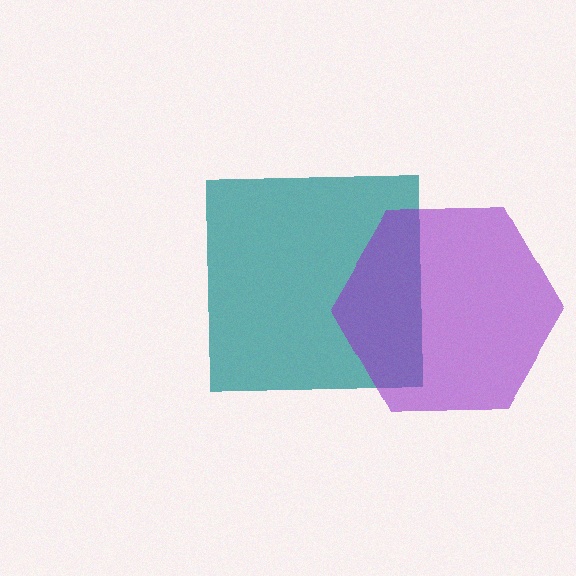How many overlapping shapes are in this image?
There are 2 overlapping shapes in the image.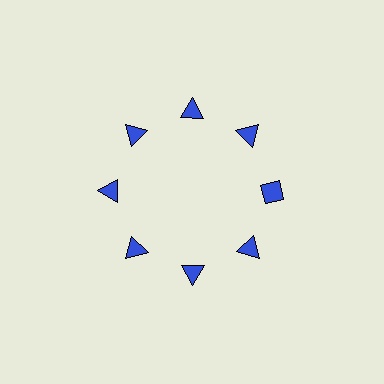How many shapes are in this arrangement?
There are 8 shapes arranged in a ring pattern.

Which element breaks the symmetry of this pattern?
The blue diamond at roughly the 3 o'clock position breaks the symmetry. All other shapes are blue triangles.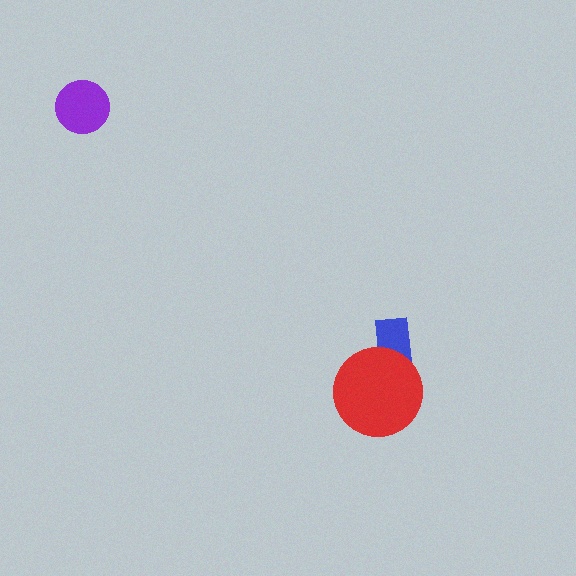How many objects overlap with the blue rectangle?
1 object overlaps with the blue rectangle.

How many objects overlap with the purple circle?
0 objects overlap with the purple circle.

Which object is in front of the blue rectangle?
The red circle is in front of the blue rectangle.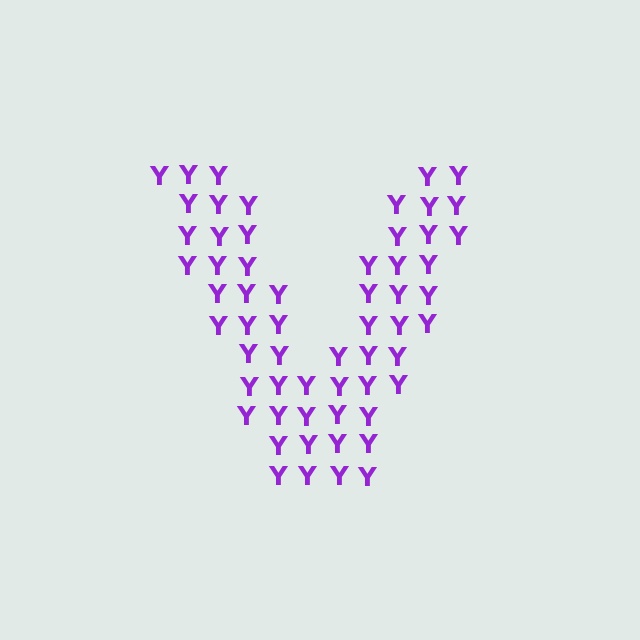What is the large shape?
The large shape is the letter V.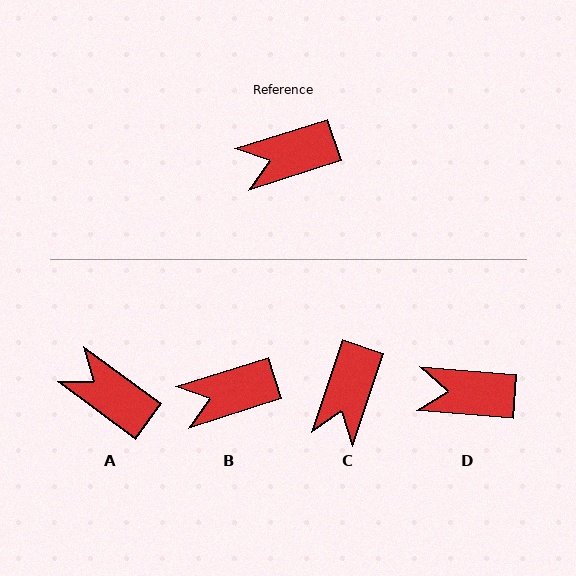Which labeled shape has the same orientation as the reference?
B.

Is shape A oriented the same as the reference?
No, it is off by about 54 degrees.